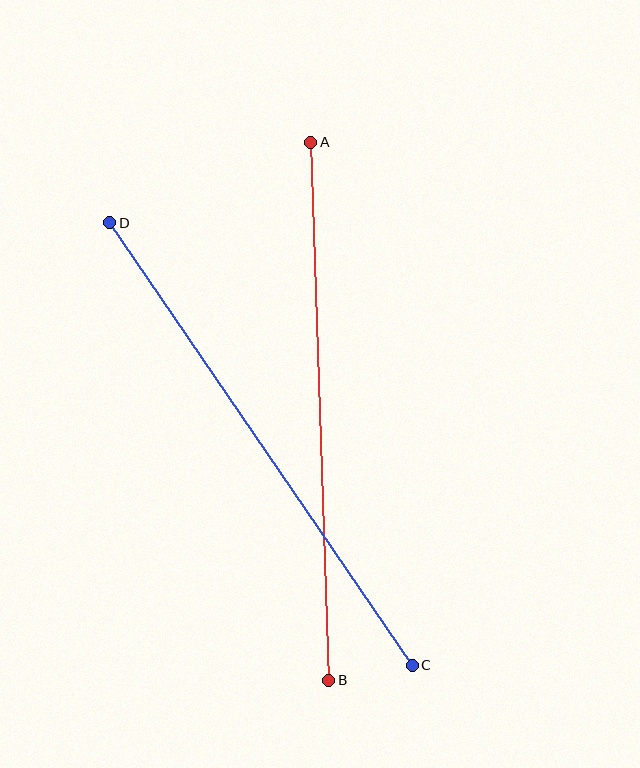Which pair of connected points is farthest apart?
Points A and B are farthest apart.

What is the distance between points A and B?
The distance is approximately 538 pixels.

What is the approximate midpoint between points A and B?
The midpoint is at approximately (320, 411) pixels.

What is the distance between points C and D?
The distance is approximately 536 pixels.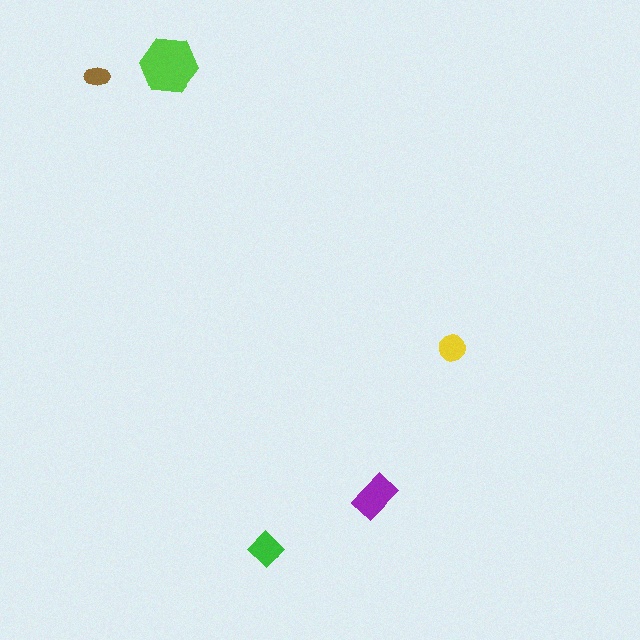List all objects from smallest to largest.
The brown ellipse, the yellow circle, the green diamond, the purple rectangle, the lime hexagon.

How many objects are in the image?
There are 5 objects in the image.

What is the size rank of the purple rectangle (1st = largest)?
2nd.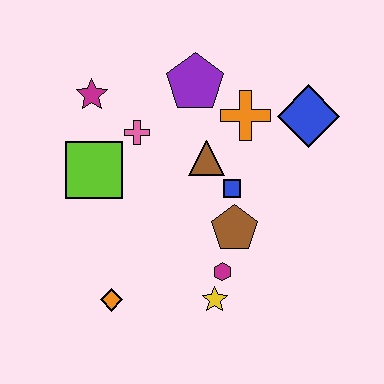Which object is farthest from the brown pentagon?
The magenta star is farthest from the brown pentagon.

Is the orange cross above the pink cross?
Yes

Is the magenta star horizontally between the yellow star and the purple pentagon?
No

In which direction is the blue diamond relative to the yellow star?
The blue diamond is above the yellow star.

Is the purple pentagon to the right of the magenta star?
Yes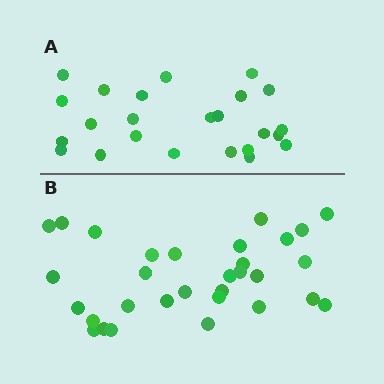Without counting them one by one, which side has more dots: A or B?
Region B (the bottom region) has more dots.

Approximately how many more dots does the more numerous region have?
Region B has roughly 8 or so more dots than region A.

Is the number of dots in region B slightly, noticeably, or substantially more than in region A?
Region B has noticeably more, but not dramatically so. The ratio is roughly 1.3 to 1.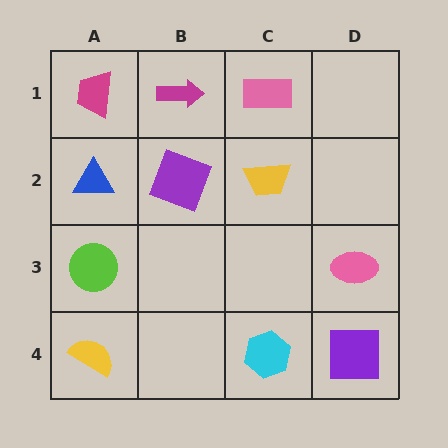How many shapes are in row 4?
3 shapes.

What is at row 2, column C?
A yellow trapezoid.